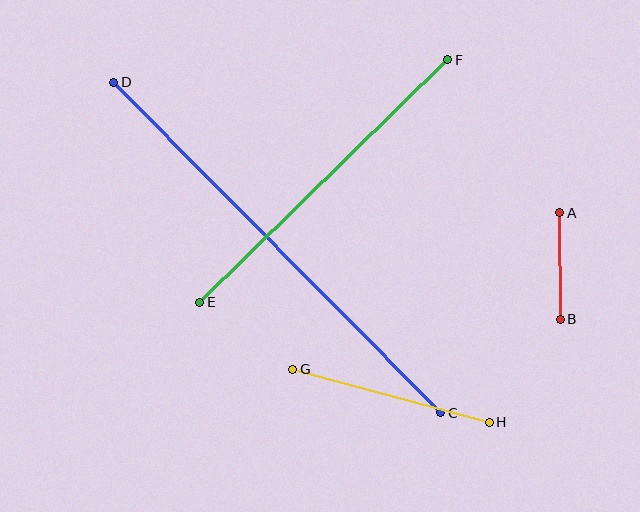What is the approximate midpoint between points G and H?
The midpoint is at approximately (391, 396) pixels.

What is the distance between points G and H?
The distance is approximately 204 pixels.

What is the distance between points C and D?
The distance is approximately 465 pixels.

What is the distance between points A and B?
The distance is approximately 107 pixels.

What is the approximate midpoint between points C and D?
The midpoint is at approximately (277, 247) pixels.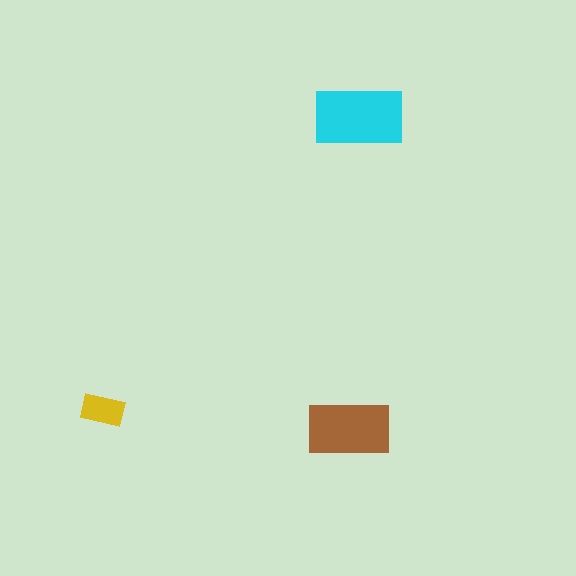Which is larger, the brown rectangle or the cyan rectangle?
The cyan one.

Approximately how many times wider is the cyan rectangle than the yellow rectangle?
About 2 times wider.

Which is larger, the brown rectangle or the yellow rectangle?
The brown one.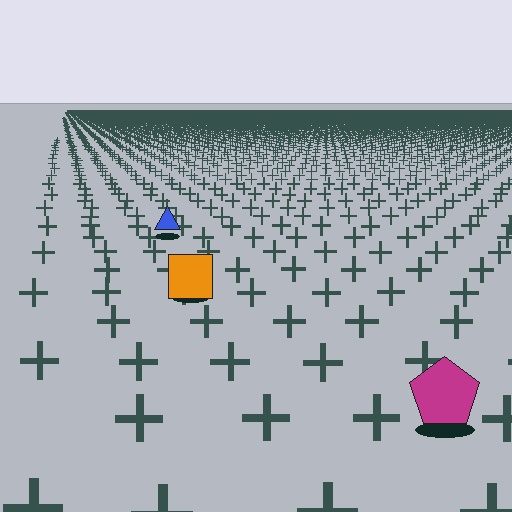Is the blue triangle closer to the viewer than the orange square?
No. The orange square is closer — you can tell from the texture gradient: the ground texture is coarser near it.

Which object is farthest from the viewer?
The blue triangle is farthest from the viewer. It appears smaller and the ground texture around it is denser.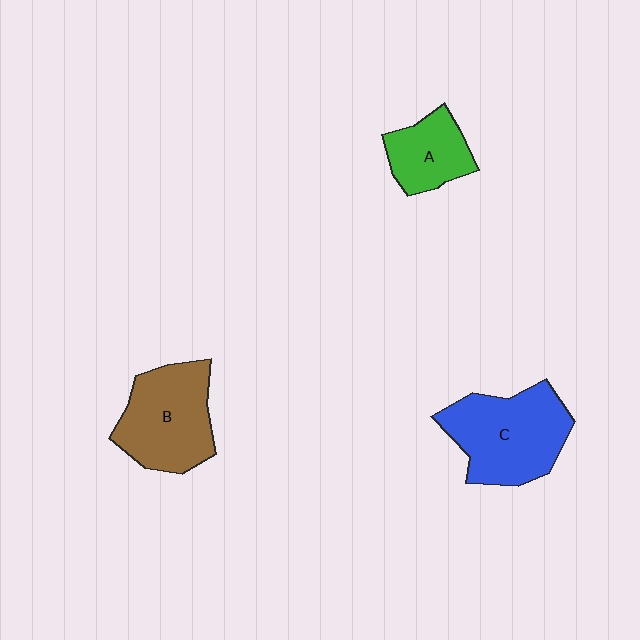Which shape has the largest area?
Shape C (blue).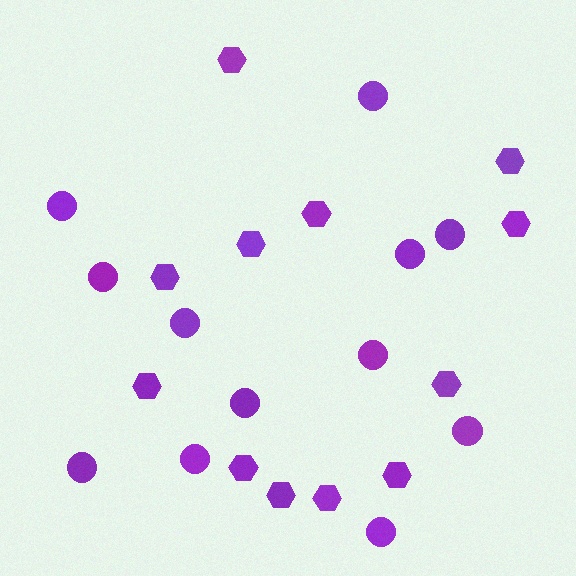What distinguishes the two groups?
There are 2 groups: one group of hexagons (12) and one group of circles (12).